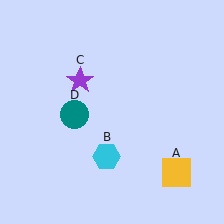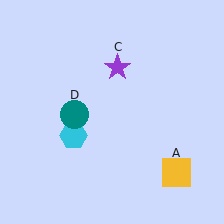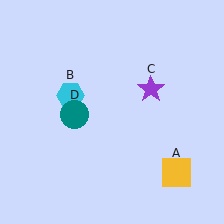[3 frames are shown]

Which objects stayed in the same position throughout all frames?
Yellow square (object A) and teal circle (object D) remained stationary.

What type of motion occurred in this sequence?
The cyan hexagon (object B), purple star (object C) rotated clockwise around the center of the scene.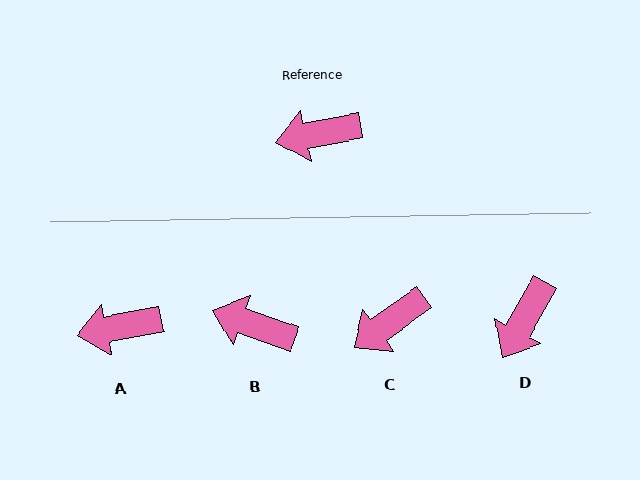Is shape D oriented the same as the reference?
No, it is off by about 50 degrees.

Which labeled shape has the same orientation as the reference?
A.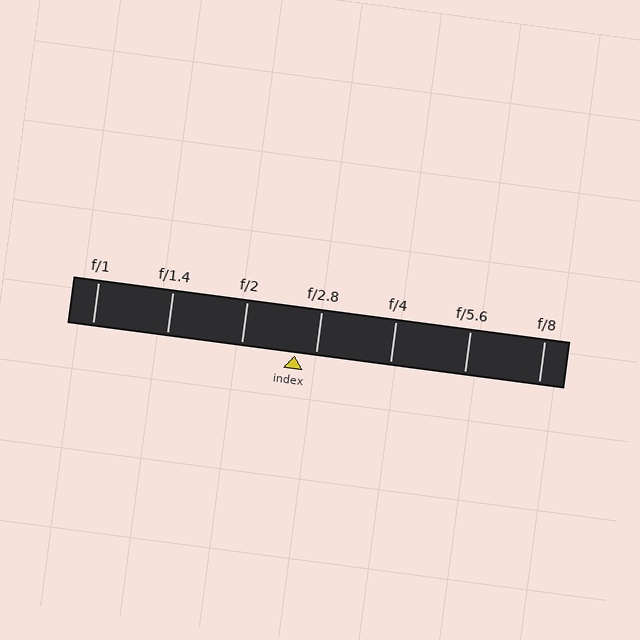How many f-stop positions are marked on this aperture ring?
There are 7 f-stop positions marked.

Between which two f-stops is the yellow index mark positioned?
The index mark is between f/2 and f/2.8.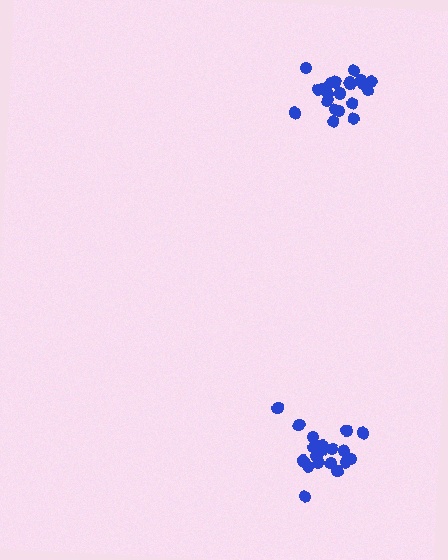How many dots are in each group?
Group 1: 21 dots, Group 2: 21 dots (42 total).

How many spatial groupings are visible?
There are 2 spatial groupings.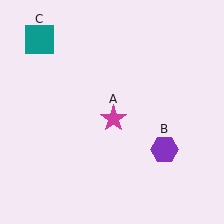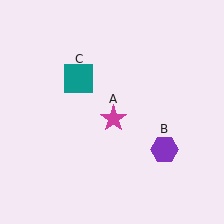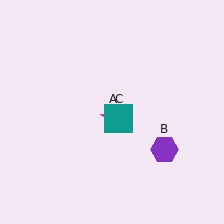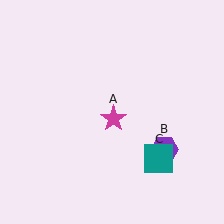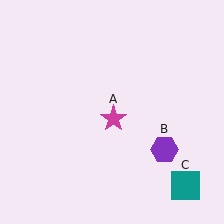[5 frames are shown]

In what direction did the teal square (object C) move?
The teal square (object C) moved down and to the right.